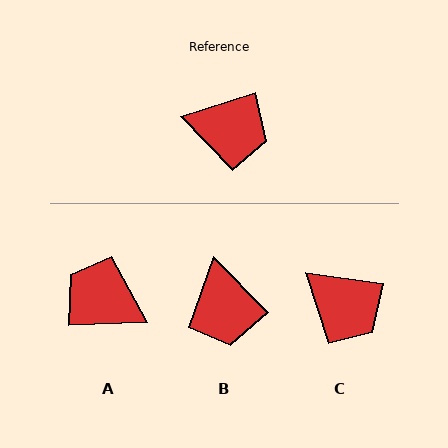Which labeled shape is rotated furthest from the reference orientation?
A, about 164 degrees away.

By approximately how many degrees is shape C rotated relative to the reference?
Approximately 26 degrees clockwise.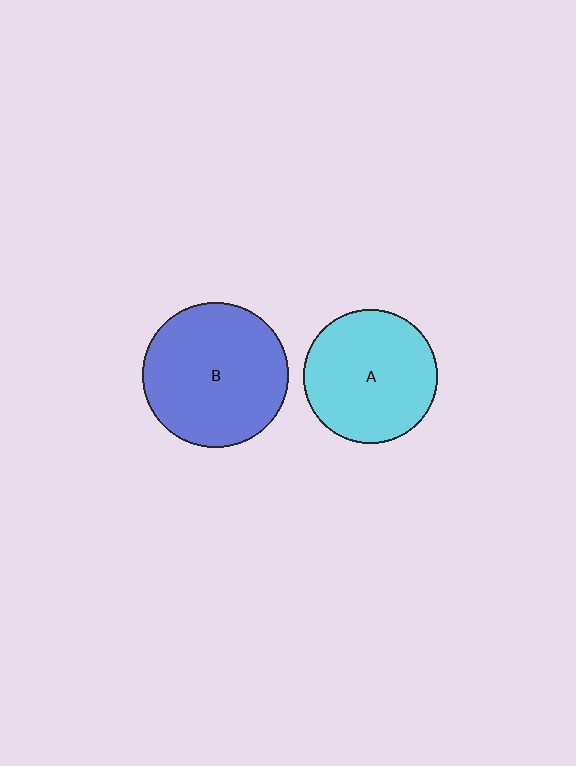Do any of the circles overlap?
No, none of the circles overlap.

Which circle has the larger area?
Circle B (blue).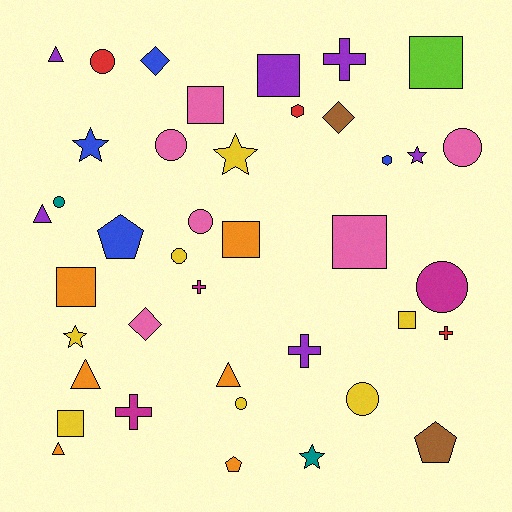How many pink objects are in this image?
There are 6 pink objects.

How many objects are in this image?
There are 40 objects.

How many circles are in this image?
There are 9 circles.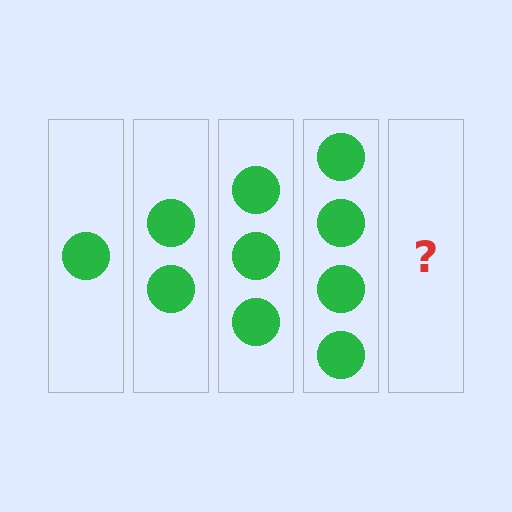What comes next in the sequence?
The next element should be 5 circles.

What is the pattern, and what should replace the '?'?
The pattern is that each step adds one more circle. The '?' should be 5 circles.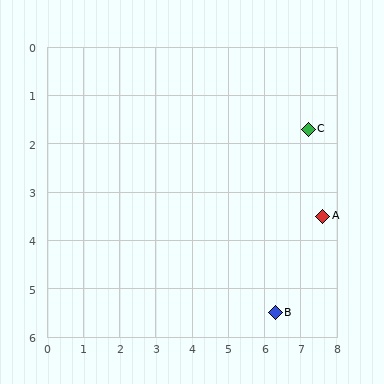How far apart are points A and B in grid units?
Points A and B are about 2.4 grid units apart.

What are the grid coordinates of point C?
Point C is at approximately (7.2, 1.7).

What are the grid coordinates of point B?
Point B is at approximately (6.3, 5.5).